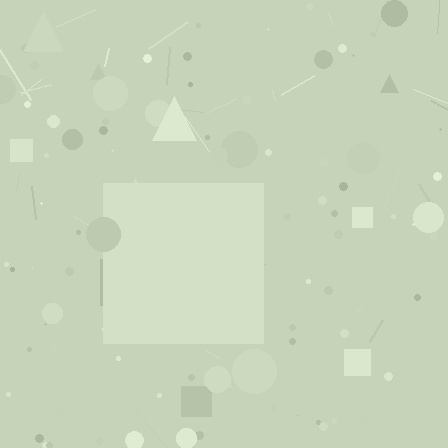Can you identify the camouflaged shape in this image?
The camouflaged shape is a square.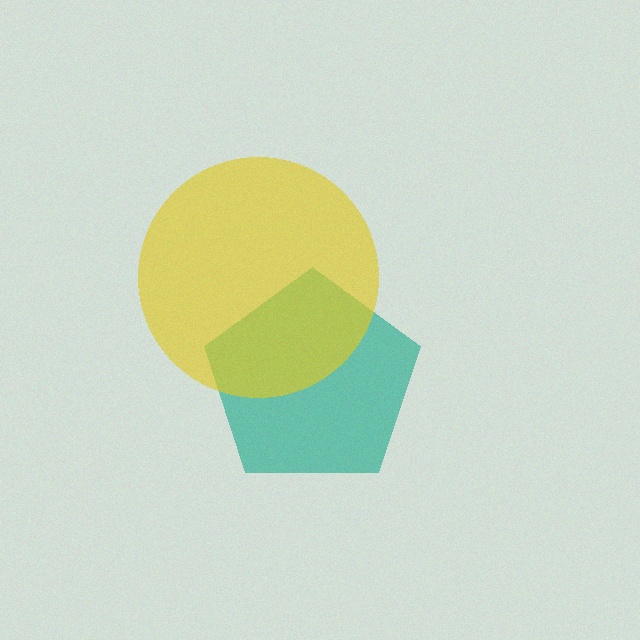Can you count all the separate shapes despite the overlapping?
Yes, there are 2 separate shapes.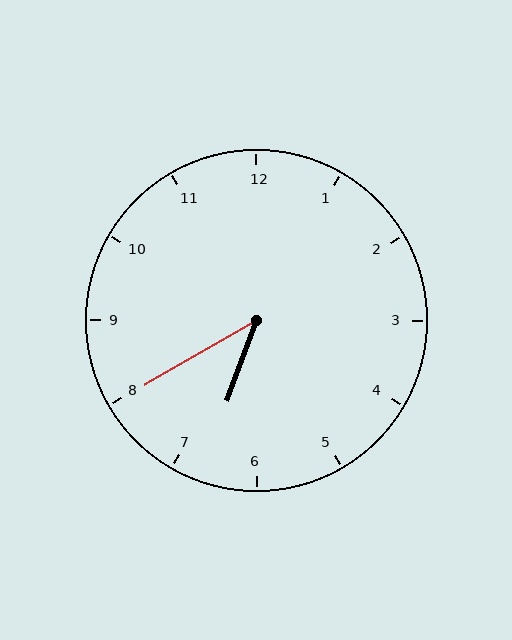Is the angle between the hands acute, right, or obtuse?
It is acute.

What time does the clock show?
6:40.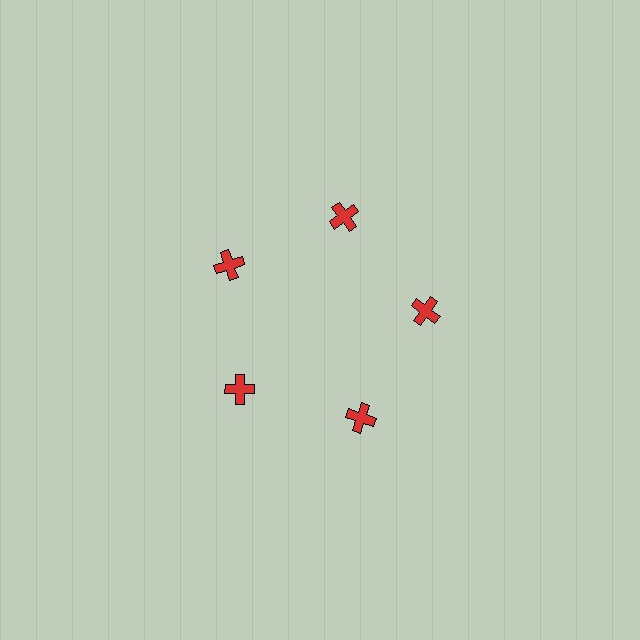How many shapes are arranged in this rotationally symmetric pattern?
There are 5 shapes, arranged in 5 groups of 1.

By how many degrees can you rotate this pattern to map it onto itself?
The pattern maps onto itself every 72 degrees of rotation.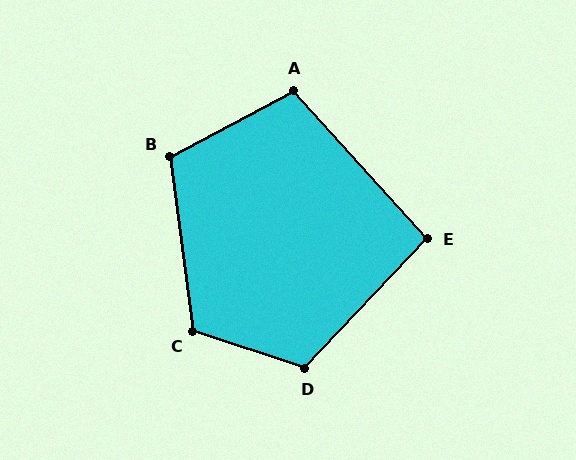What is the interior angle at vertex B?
Approximately 111 degrees (obtuse).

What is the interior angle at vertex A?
Approximately 104 degrees (obtuse).